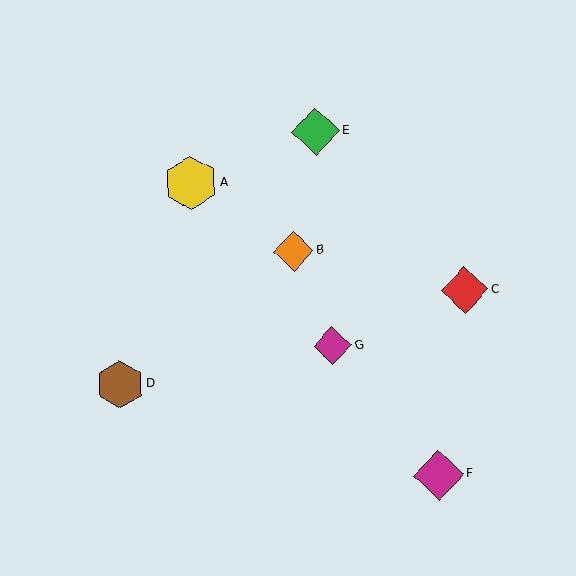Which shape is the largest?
The yellow hexagon (labeled A) is the largest.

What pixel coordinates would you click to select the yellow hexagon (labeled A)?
Click at (191, 183) to select the yellow hexagon A.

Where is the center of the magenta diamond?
The center of the magenta diamond is at (332, 346).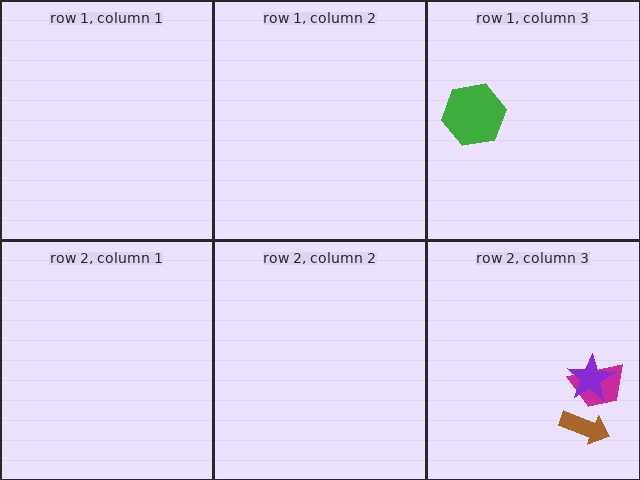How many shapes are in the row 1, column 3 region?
1.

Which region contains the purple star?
The row 2, column 3 region.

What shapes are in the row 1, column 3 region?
The green hexagon.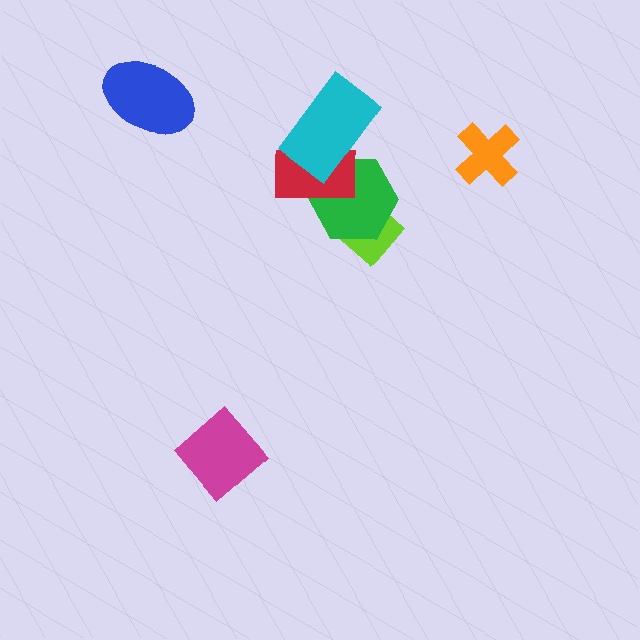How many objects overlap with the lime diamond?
1 object overlaps with the lime diamond.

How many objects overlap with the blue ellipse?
0 objects overlap with the blue ellipse.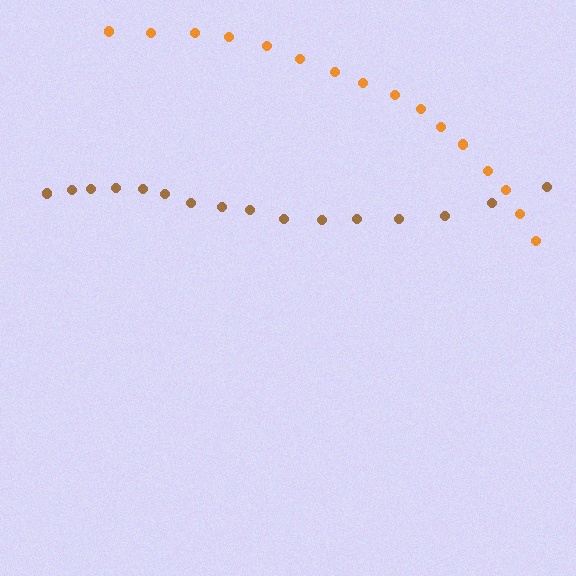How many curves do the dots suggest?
There are 2 distinct paths.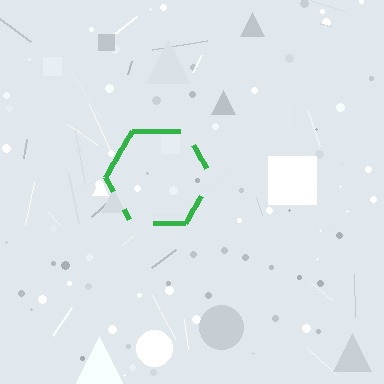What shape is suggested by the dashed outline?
The dashed outline suggests a hexagon.